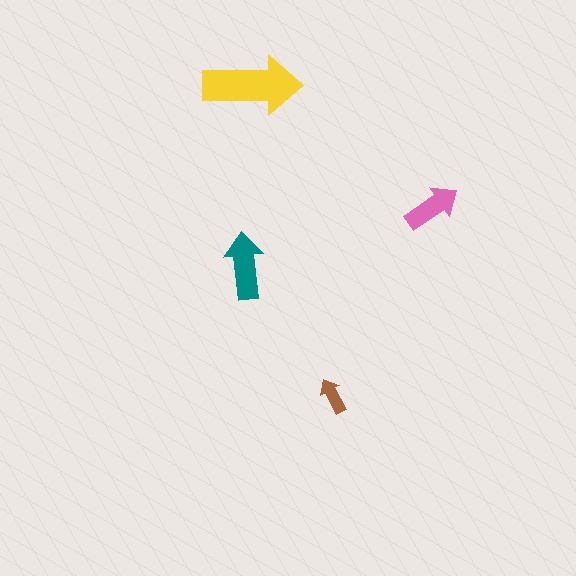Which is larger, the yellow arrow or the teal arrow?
The yellow one.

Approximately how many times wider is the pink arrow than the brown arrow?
About 1.5 times wider.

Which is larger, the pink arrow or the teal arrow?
The teal one.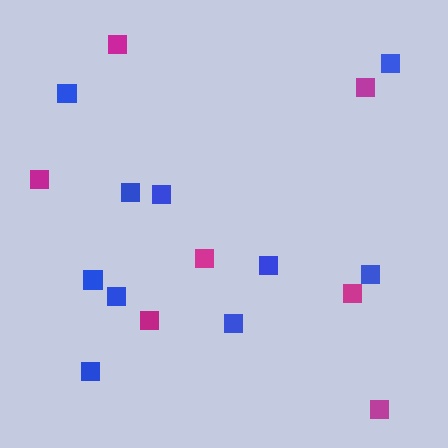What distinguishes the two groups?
There are 2 groups: one group of magenta squares (7) and one group of blue squares (10).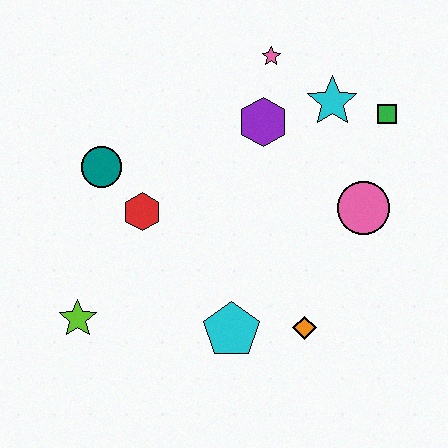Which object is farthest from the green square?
The lime star is farthest from the green square.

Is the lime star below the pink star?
Yes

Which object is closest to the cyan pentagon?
The orange diamond is closest to the cyan pentagon.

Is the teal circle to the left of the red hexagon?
Yes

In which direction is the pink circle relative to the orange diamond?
The pink circle is above the orange diamond.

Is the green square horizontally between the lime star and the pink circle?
No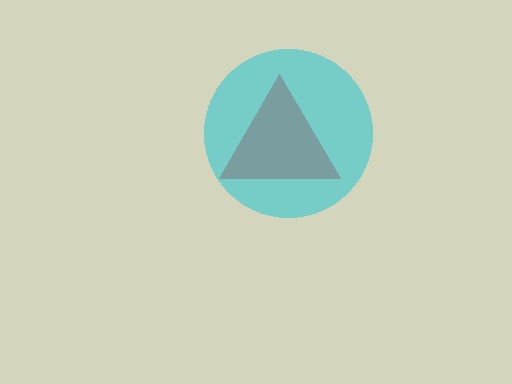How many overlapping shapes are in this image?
There are 2 overlapping shapes in the image.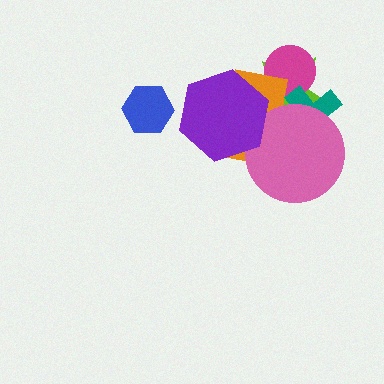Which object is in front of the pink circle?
The purple hexagon is in front of the pink circle.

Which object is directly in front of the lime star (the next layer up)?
The magenta circle is directly in front of the lime star.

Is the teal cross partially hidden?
Yes, it is partially covered by another shape.